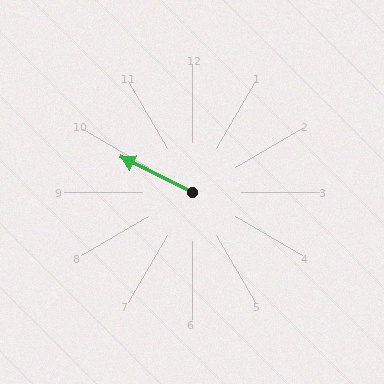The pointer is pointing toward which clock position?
Roughly 10 o'clock.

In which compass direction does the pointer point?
Northwest.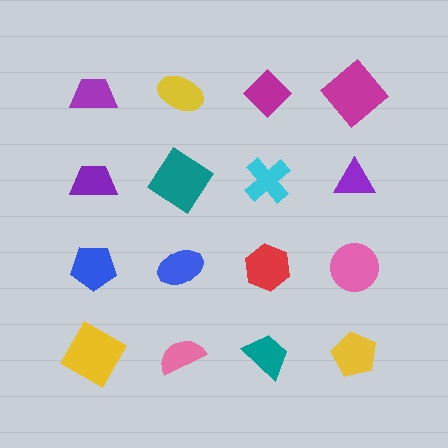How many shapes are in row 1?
4 shapes.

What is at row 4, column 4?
A yellow pentagon.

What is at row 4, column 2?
A pink semicircle.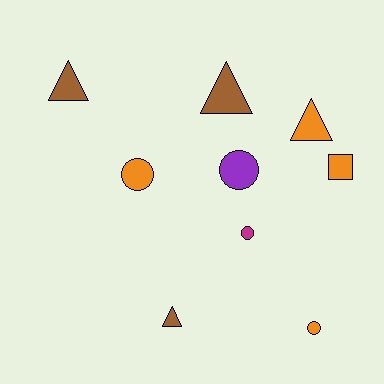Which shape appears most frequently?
Circle, with 4 objects.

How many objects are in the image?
There are 9 objects.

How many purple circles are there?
There is 1 purple circle.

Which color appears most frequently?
Orange, with 4 objects.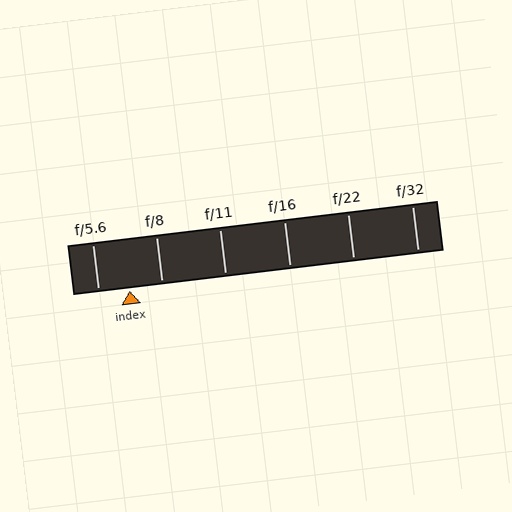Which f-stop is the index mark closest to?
The index mark is closest to f/5.6.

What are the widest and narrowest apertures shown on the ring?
The widest aperture shown is f/5.6 and the narrowest is f/32.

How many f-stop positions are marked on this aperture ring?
There are 6 f-stop positions marked.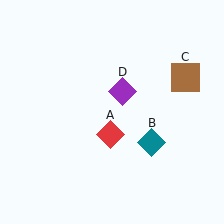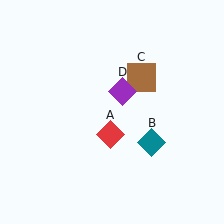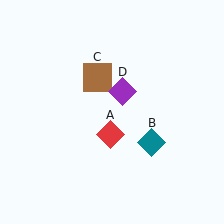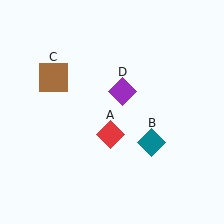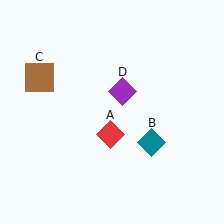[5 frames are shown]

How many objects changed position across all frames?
1 object changed position: brown square (object C).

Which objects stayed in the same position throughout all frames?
Red diamond (object A) and teal diamond (object B) and purple diamond (object D) remained stationary.